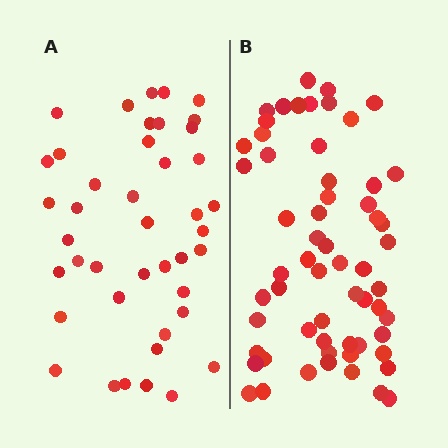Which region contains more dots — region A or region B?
Region B (the right region) has more dots.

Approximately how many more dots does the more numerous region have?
Region B has approximately 20 more dots than region A.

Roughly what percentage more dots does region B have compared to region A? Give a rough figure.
About 45% more.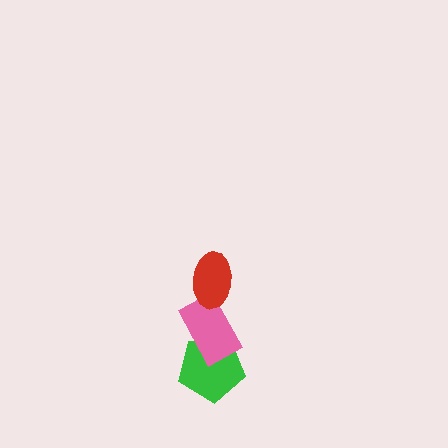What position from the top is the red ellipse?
The red ellipse is 1st from the top.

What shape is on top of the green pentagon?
The pink rectangle is on top of the green pentagon.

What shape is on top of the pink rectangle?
The red ellipse is on top of the pink rectangle.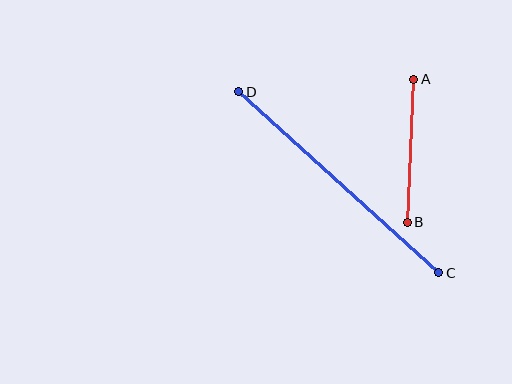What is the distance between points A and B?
The distance is approximately 143 pixels.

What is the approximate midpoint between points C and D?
The midpoint is at approximately (339, 182) pixels.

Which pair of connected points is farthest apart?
Points C and D are farthest apart.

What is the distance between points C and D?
The distance is approximately 270 pixels.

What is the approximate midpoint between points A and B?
The midpoint is at approximately (410, 151) pixels.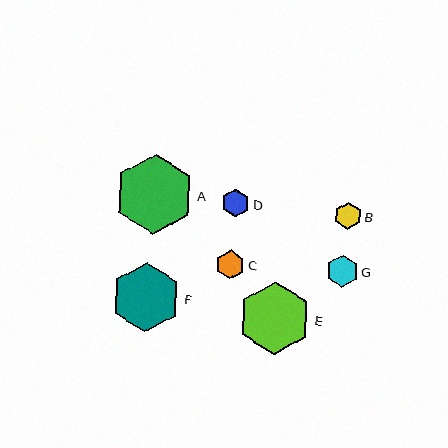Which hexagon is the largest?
Hexagon A is the largest with a size of approximately 80 pixels.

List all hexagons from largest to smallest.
From largest to smallest: A, E, F, G, C, D, B.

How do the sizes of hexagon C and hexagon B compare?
Hexagon C and hexagon B are approximately the same size.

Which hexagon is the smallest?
Hexagon B is the smallest with a size of approximately 27 pixels.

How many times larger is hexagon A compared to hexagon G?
Hexagon A is approximately 2.5 times the size of hexagon G.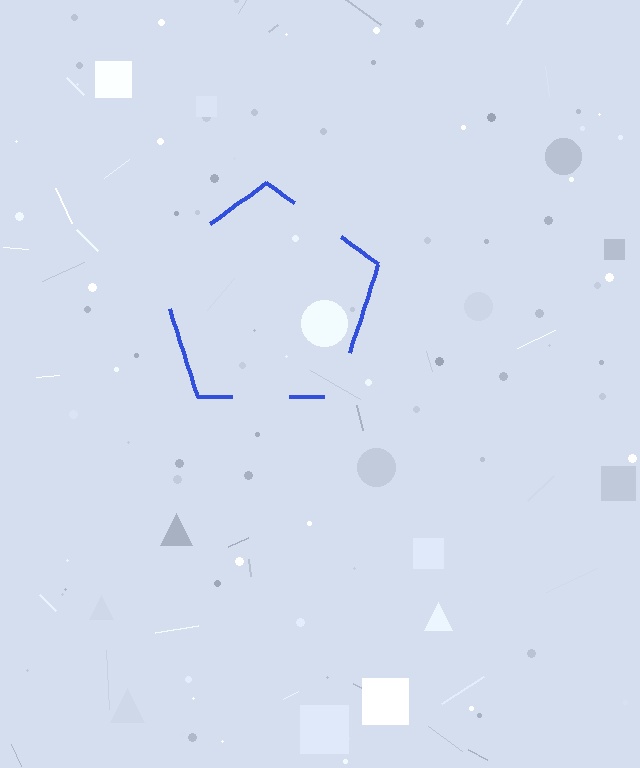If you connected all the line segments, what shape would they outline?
They would outline a pentagon.